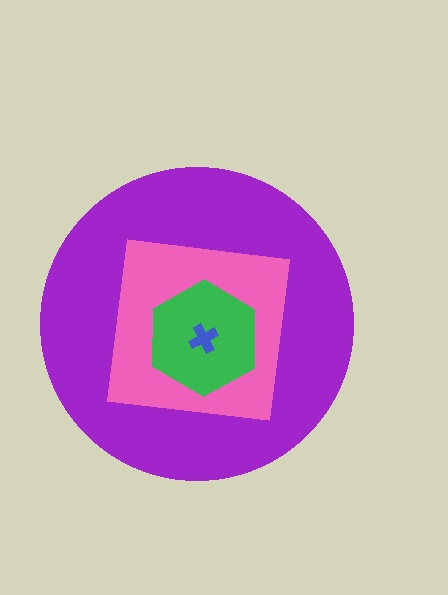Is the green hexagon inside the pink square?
Yes.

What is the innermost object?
The blue cross.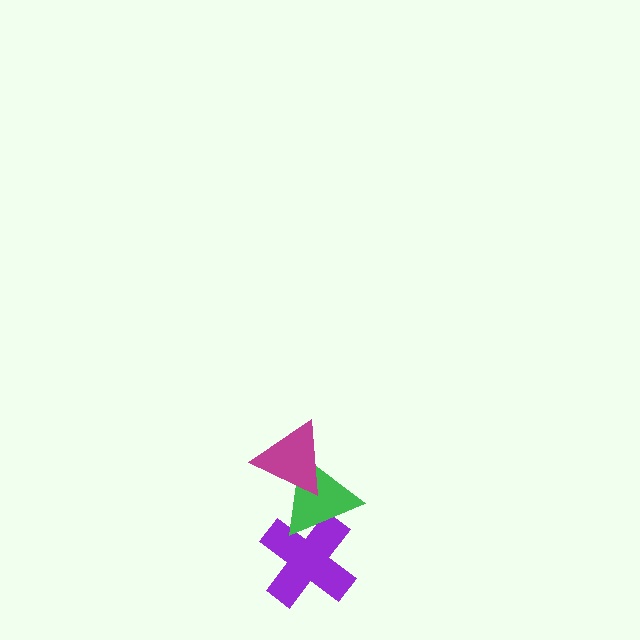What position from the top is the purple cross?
The purple cross is 3rd from the top.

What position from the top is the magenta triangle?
The magenta triangle is 1st from the top.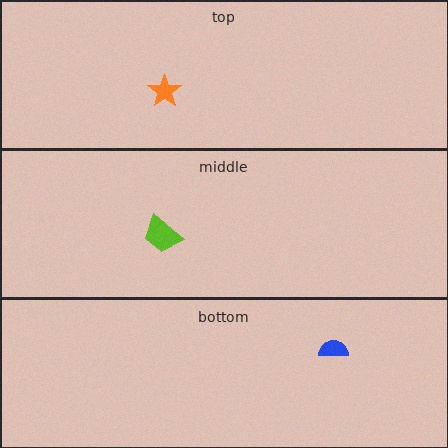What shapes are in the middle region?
The lime trapezoid.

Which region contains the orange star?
The top region.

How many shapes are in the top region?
1.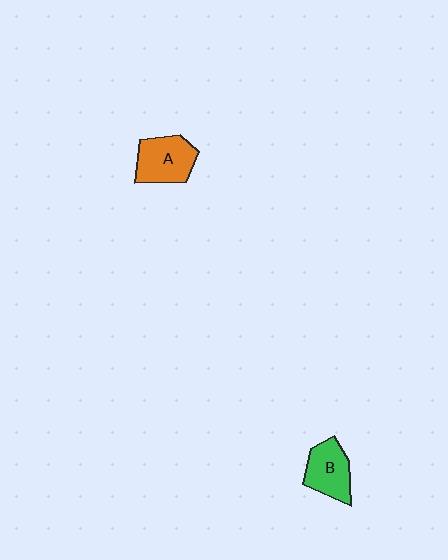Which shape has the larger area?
Shape A (orange).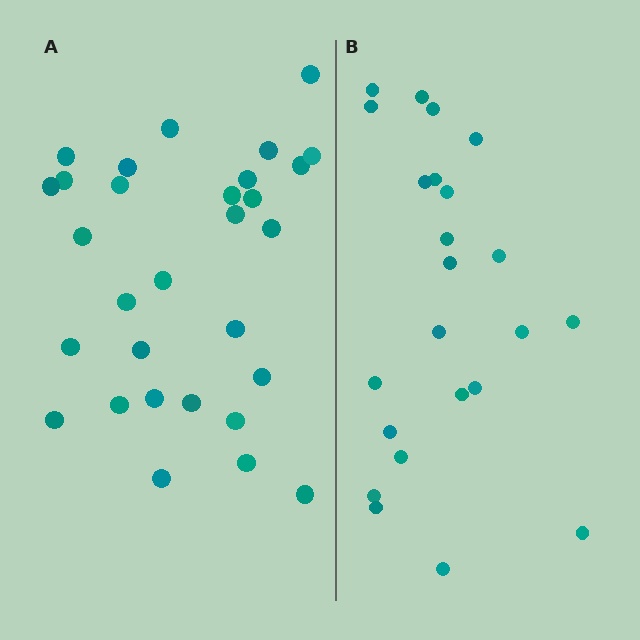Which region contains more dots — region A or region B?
Region A (the left region) has more dots.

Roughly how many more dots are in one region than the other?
Region A has roughly 8 or so more dots than region B.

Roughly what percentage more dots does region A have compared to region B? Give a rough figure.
About 30% more.